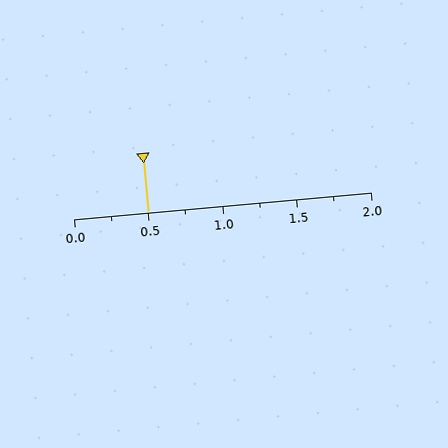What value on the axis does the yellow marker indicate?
The marker indicates approximately 0.5.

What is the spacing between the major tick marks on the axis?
The major ticks are spaced 0.5 apart.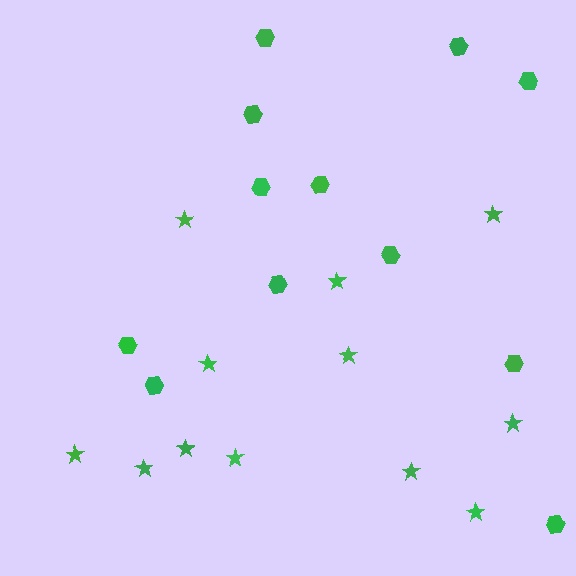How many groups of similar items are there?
There are 2 groups: one group of stars (12) and one group of hexagons (12).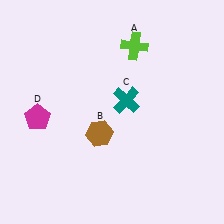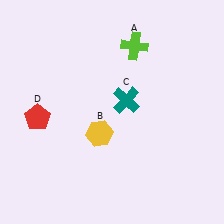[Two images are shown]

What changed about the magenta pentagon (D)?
In Image 1, D is magenta. In Image 2, it changed to red.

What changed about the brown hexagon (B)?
In Image 1, B is brown. In Image 2, it changed to yellow.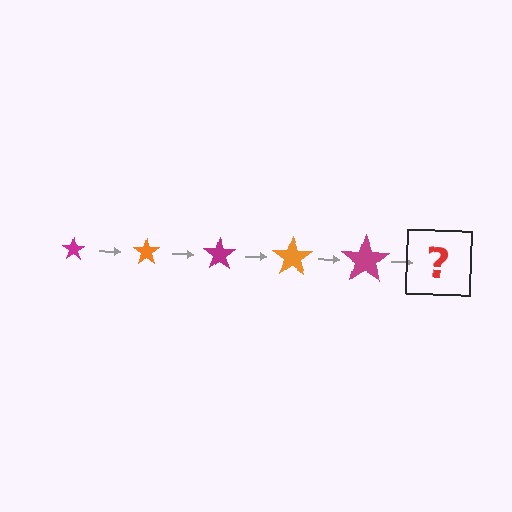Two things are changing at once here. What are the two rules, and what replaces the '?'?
The two rules are that the star grows larger each step and the color cycles through magenta and orange. The '?' should be an orange star, larger than the previous one.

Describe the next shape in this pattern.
It should be an orange star, larger than the previous one.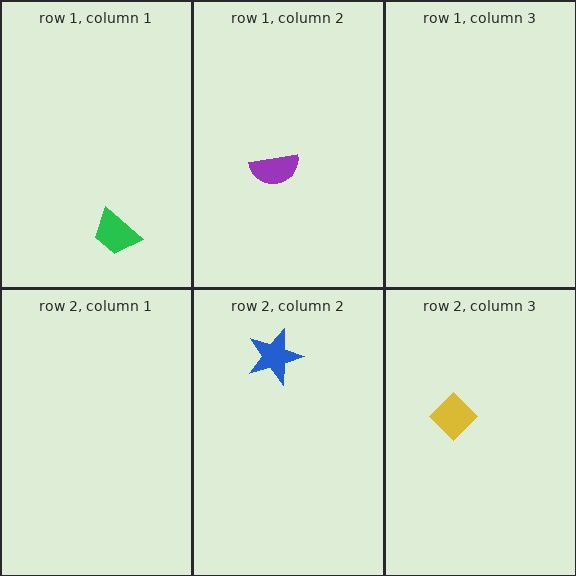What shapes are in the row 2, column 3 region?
The yellow diamond.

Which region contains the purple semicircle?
The row 1, column 2 region.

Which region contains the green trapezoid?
The row 1, column 1 region.